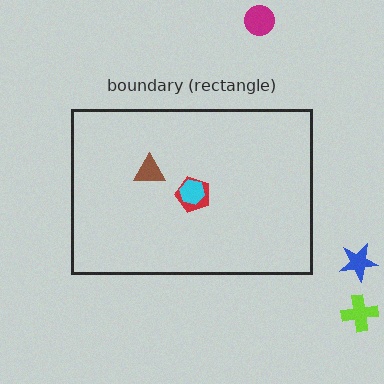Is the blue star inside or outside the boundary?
Outside.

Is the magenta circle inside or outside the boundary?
Outside.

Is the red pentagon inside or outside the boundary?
Inside.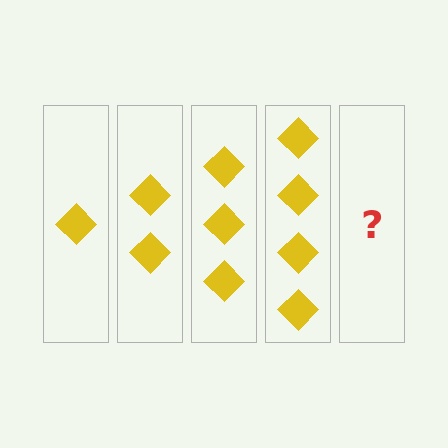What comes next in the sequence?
The next element should be 5 diamonds.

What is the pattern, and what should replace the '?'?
The pattern is that each step adds one more diamond. The '?' should be 5 diamonds.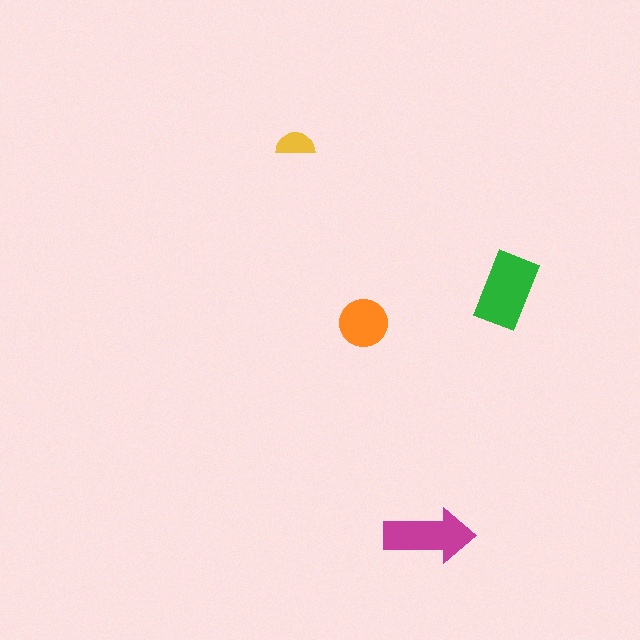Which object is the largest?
The green rectangle.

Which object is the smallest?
The yellow semicircle.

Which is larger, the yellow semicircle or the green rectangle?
The green rectangle.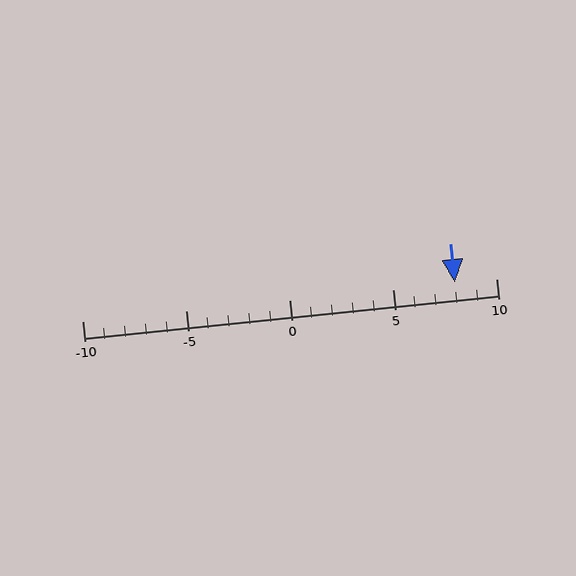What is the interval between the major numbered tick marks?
The major tick marks are spaced 5 units apart.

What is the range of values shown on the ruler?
The ruler shows values from -10 to 10.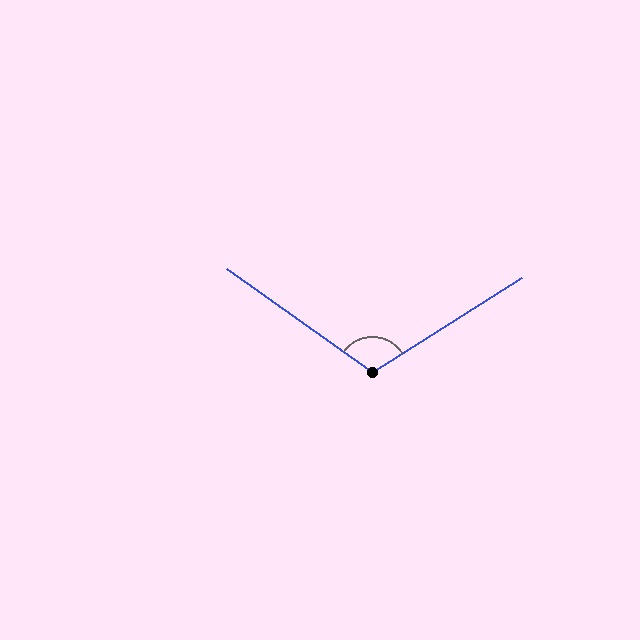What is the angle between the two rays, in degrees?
Approximately 112 degrees.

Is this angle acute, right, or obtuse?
It is obtuse.